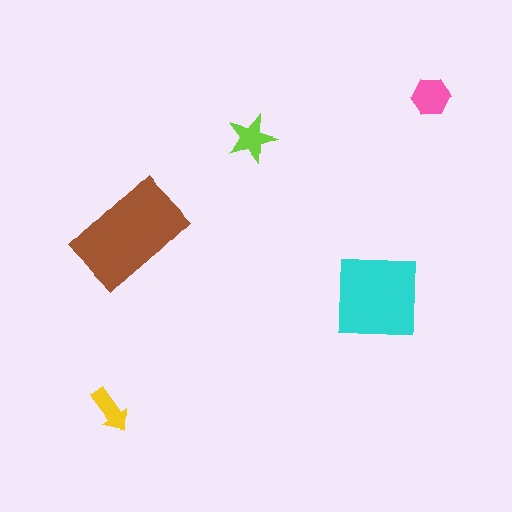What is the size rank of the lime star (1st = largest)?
4th.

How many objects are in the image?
There are 5 objects in the image.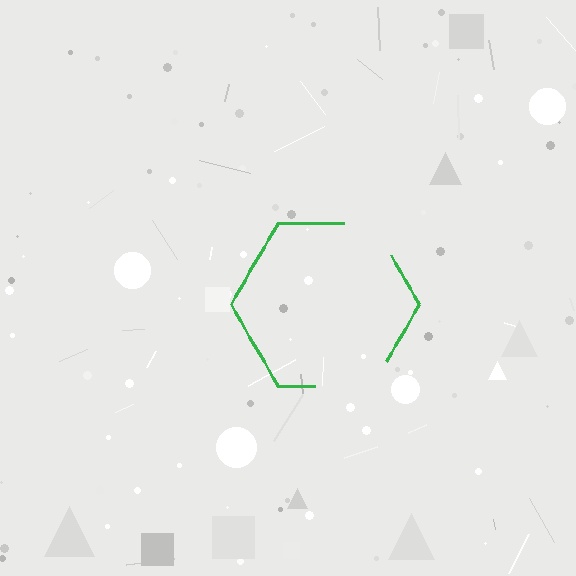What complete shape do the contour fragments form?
The contour fragments form a hexagon.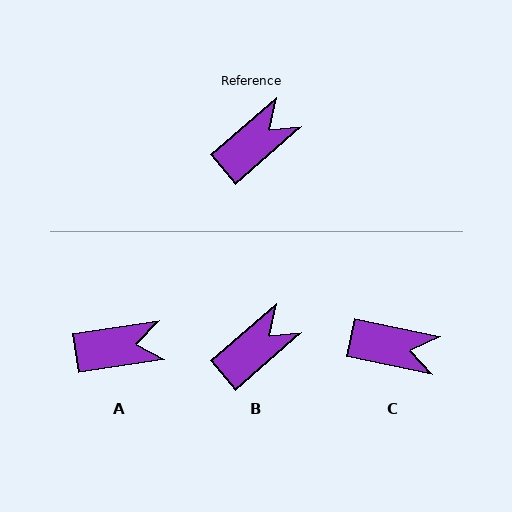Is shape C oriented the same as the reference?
No, it is off by about 53 degrees.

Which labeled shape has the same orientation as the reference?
B.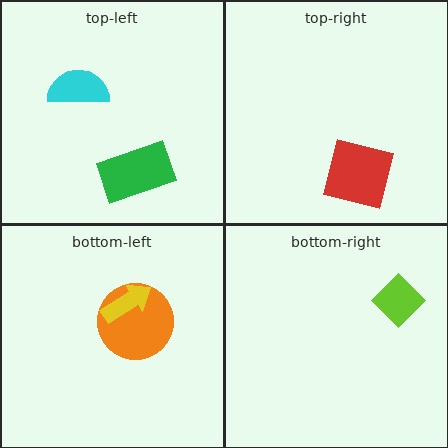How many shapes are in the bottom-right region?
1.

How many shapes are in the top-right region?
1.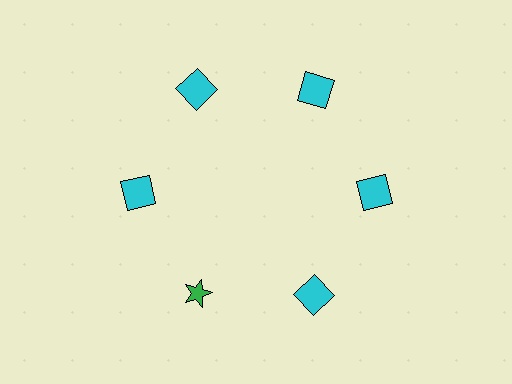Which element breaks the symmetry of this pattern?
The green star at roughly the 7 o'clock position breaks the symmetry. All other shapes are cyan squares.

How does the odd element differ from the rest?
It differs in both color (green instead of cyan) and shape (star instead of square).